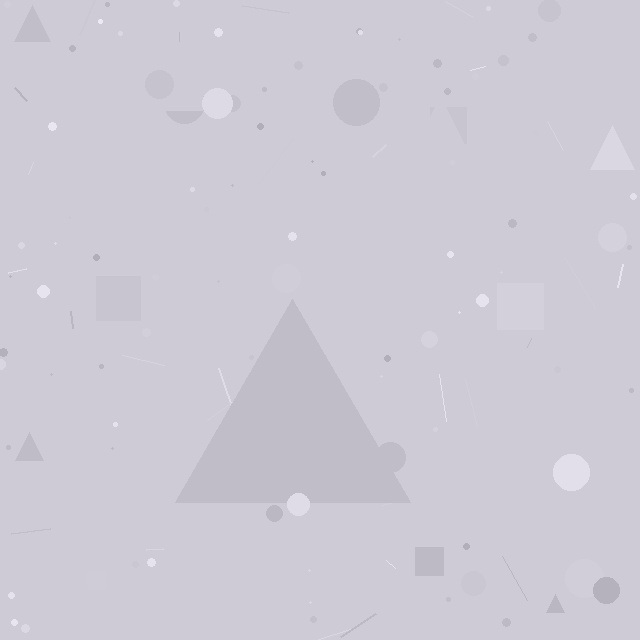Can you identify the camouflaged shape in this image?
The camouflaged shape is a triangle.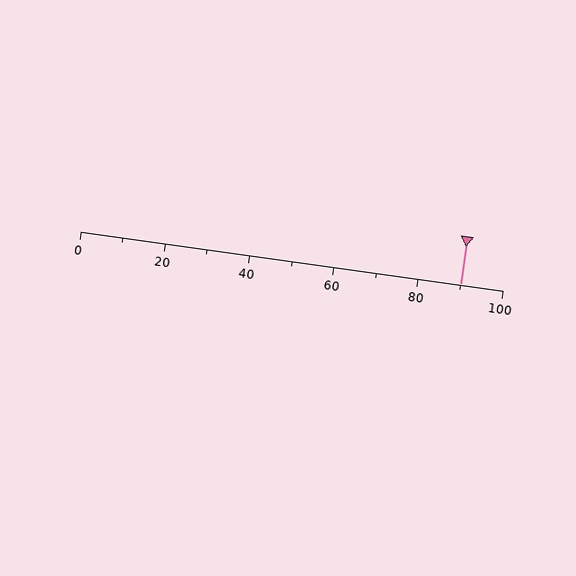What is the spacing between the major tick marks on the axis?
The major ticks are spaced 20 apart.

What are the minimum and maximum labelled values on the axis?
The axis runs from 0 to 100.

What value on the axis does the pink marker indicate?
The marker indicates approximately 90.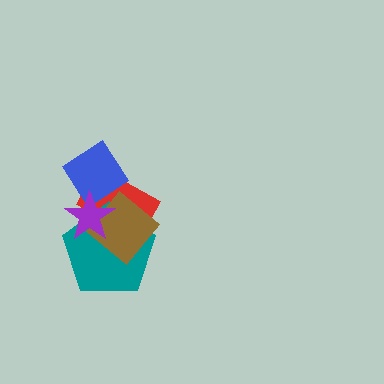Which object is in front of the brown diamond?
The purple star is in front of the brown diamond.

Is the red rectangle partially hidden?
Yes, it is partially covered by another shape.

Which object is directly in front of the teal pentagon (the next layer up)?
The brown diamond is directly in front of the teal pentagon.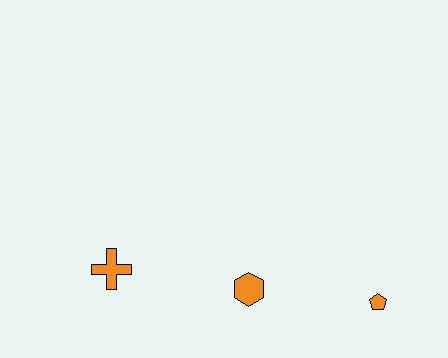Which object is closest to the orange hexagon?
The orange pentagon is closest to the orange hexagon.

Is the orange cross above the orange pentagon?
Yes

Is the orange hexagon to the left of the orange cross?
No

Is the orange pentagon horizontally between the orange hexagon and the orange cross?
No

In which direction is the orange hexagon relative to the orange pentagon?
The orange hexagon is to the left of the orange pentagon.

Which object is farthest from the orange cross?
The orange pentagon is farthest from the orange cross.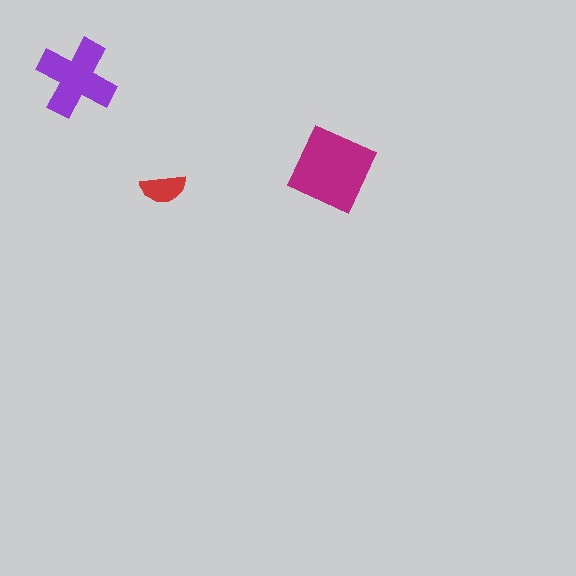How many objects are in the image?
There are 3 objects in the image.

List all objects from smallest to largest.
The red semicircle, the purple cross, the magenta diamond.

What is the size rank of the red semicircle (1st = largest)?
3rd.